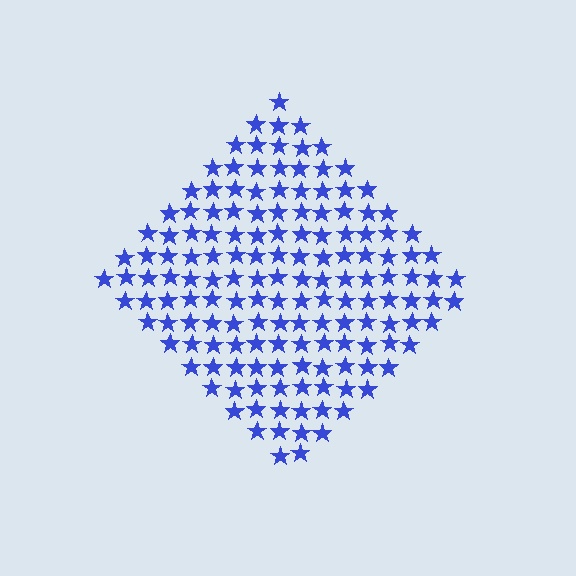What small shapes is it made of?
It is made of small stars.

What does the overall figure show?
The overall figure shows a diamond.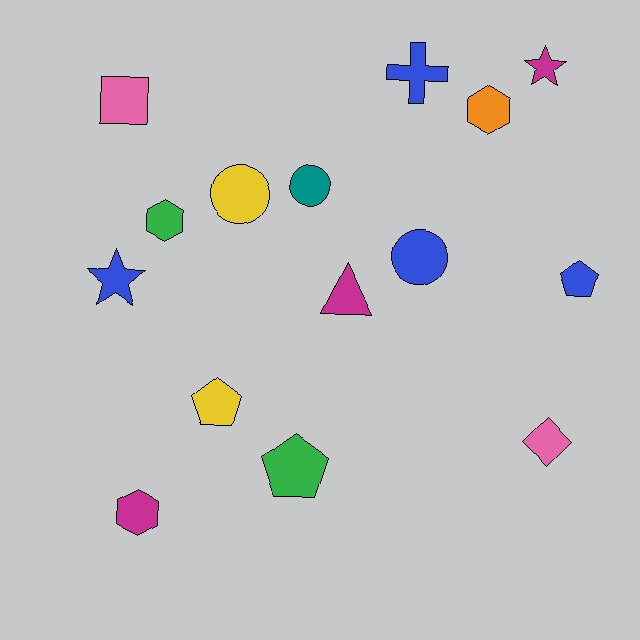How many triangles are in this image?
There is 1 triangle.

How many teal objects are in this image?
There is 1 teal object.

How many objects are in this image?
There are 15 objects.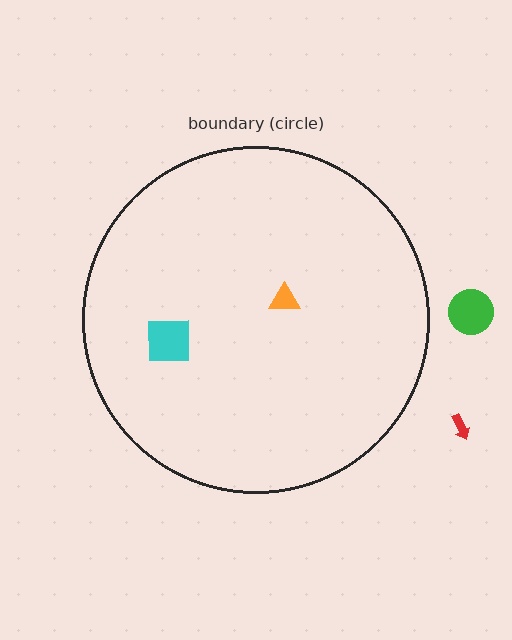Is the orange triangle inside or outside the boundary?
Inside.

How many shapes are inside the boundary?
2 inside, 2 outside.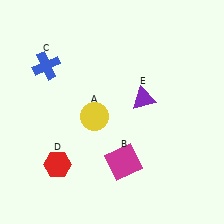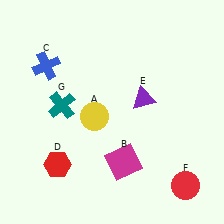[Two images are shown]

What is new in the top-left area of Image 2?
A teal cross (G) was added in the top-left area of Image 2.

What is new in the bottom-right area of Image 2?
A red circle (F) was added in the bottom-right area of Image 2.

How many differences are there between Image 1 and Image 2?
There are 2 differences between the two images.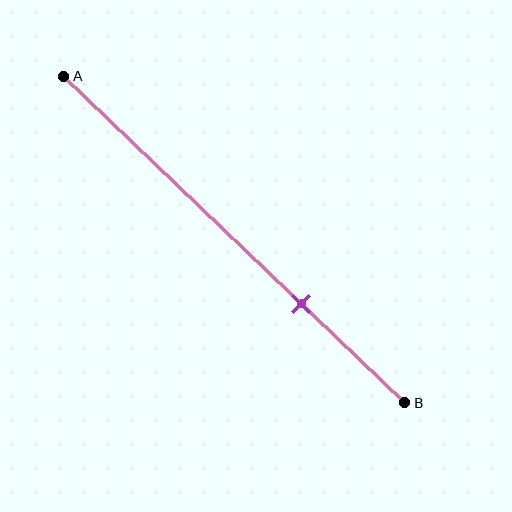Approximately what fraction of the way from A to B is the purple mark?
The purple mark is approximately 70% of the way from A to B.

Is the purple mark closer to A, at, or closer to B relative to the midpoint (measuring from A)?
The purple mark is closer to point B than the midpoint of segment AB.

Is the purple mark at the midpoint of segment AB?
No, the mark is at about 70% from A, not at the 50% midpoint.